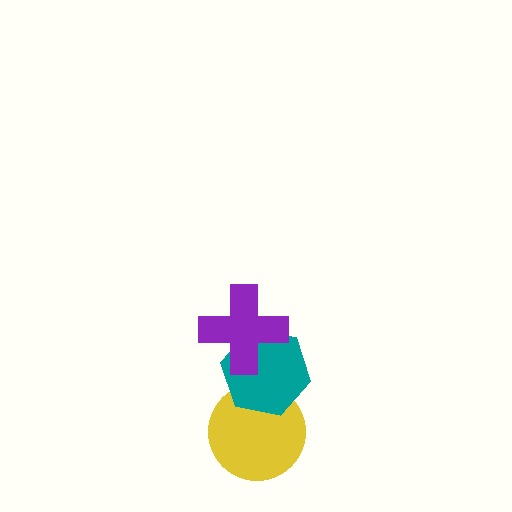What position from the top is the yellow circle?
The yellow circle is 3rd from the top.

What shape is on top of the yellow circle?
The teal hexagon is on top of the yellow circle.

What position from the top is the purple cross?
The purple cross is 1st from the top.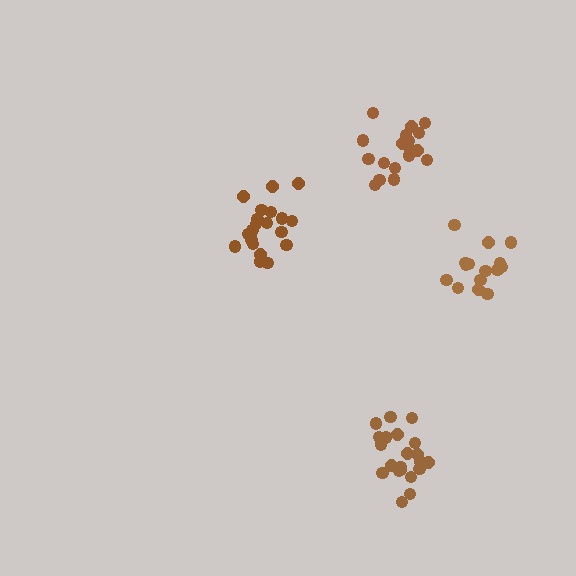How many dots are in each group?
Group 1: 21 dots, Group 2: 18 dots, Group 3: 21 dots, Group 4: 15 dots (75 total).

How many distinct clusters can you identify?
There are 4 distinct clusters.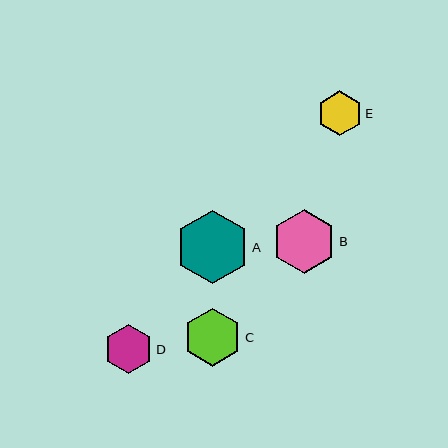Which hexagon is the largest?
Hexagon A is the largest with a size of approximately 74 pixels.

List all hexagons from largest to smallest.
From largest to smallest: A, B, C, D, E.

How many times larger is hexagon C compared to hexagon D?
Hexagon C is approximately 1.2 times the size of hexagon D.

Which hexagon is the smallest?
Hexagon E is the smallest with a size of approximately 45 pixels.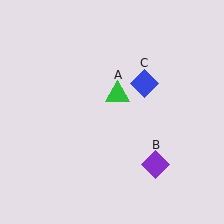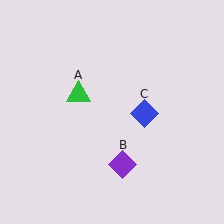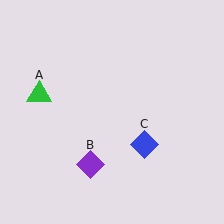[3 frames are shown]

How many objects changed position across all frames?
3 objects changed position: green triangle (object A), purple diamond (object B), blue diamond (object C).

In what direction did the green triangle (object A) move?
The green triangle (object A) moved left.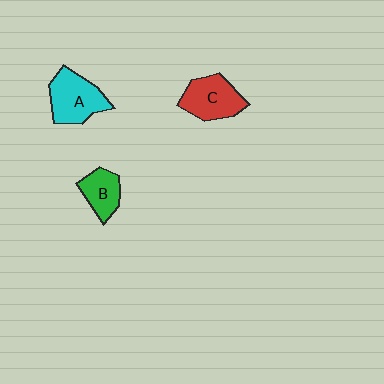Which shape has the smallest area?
Shape B (green).